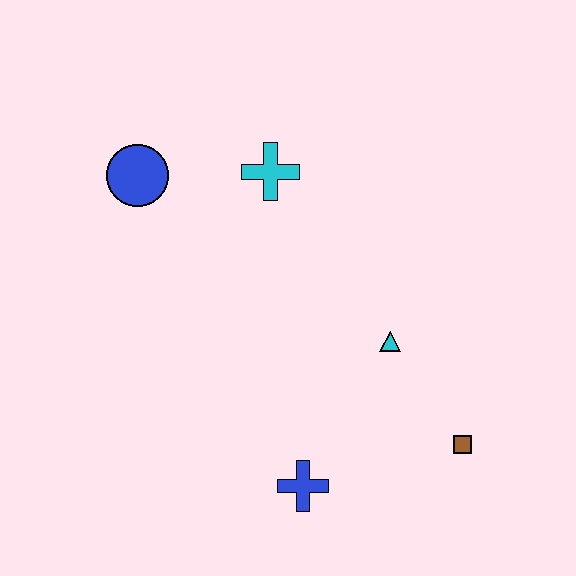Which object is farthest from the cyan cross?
The brown square is farthest from the cyan cross.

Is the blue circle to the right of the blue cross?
No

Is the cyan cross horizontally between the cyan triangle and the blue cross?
No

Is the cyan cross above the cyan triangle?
Yes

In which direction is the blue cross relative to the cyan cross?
The blue cross is below the cyan cross.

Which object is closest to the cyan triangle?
The brown square is closest to the cyan triangle.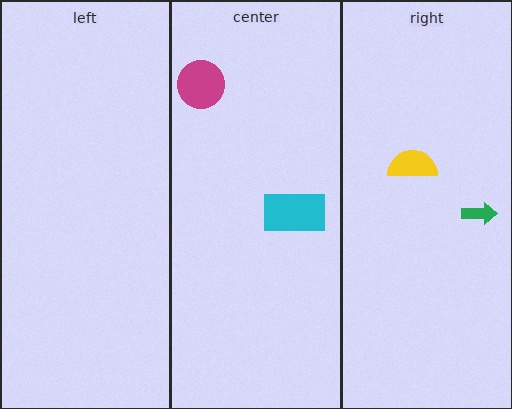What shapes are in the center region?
The magenta circle, the cyan rectangle.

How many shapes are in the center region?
2.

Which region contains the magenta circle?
The center region.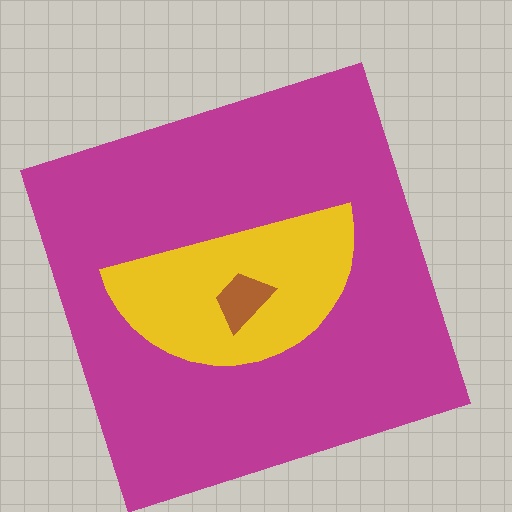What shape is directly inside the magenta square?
The yellow semicircle.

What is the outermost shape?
The magenta square.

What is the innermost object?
The brown trapezoid.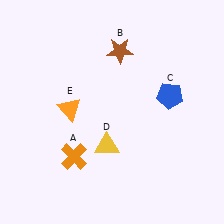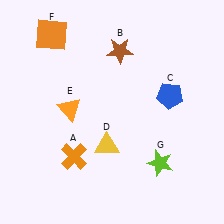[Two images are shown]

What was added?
An orange square (F), a lime star (G) were added in Image 2.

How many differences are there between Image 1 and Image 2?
There are 2 differences between the two images.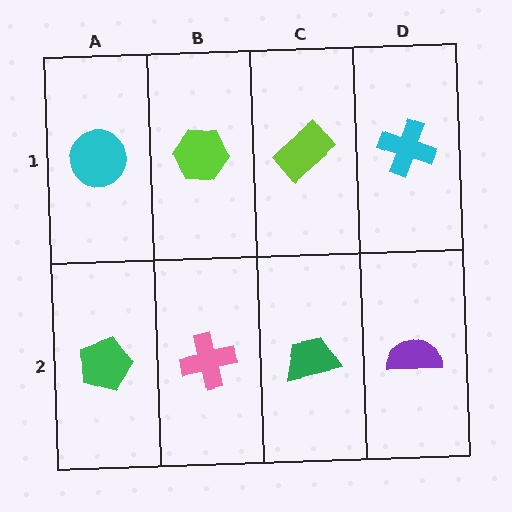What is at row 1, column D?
A cyan cross.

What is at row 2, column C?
A green trapezoid.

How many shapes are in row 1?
4 shapes.